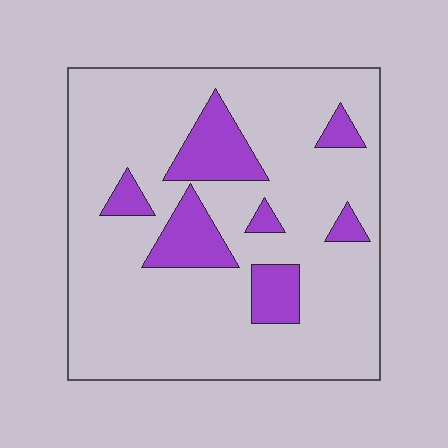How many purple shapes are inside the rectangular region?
7.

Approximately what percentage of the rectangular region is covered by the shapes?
Approximately 15%.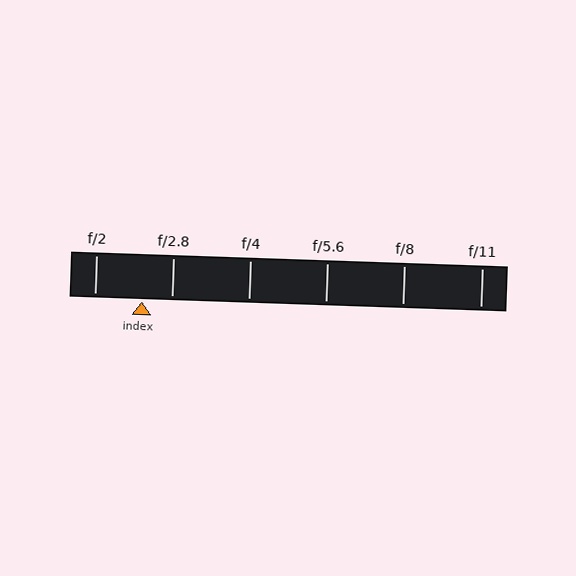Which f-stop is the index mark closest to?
The index mark is closest to f/2.8.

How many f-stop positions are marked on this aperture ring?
There are 6 f-stop positions marked.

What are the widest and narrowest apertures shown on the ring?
The widest aperture shown is f/2 and the narrowest is f/11.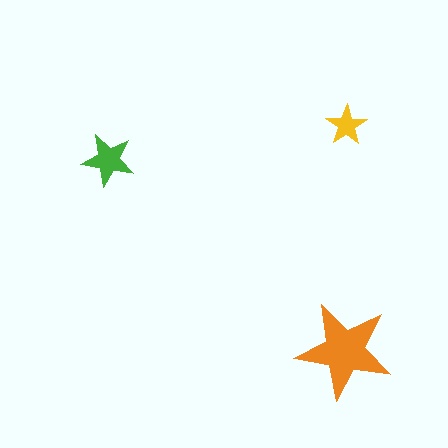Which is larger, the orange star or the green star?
The orange one.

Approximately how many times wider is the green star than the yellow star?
About 1.5 times wider.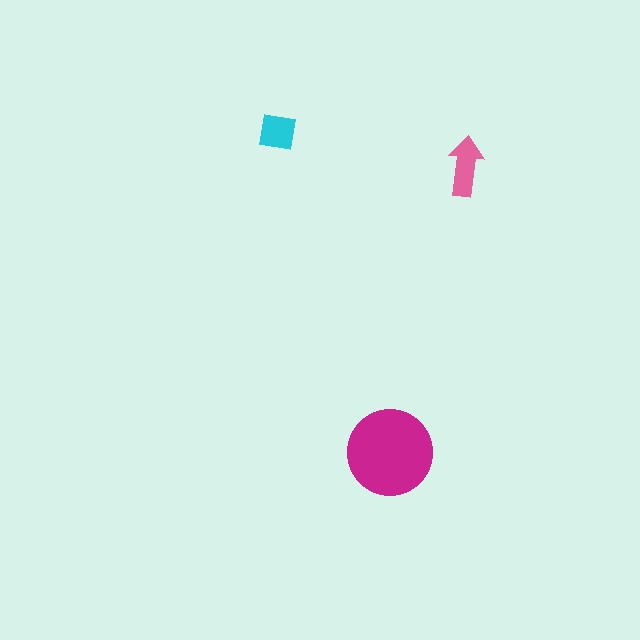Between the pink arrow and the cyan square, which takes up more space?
The pink arrow.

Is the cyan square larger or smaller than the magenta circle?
Smaller.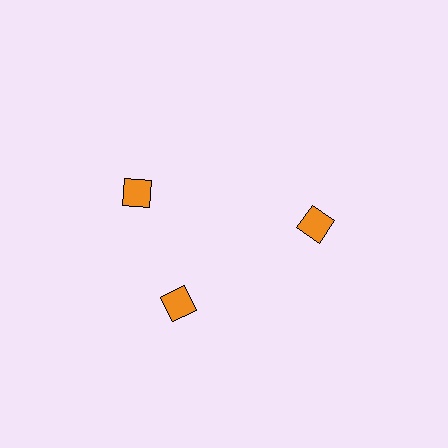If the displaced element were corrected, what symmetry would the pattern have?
It would have 3-fold rotational symmetry — the pattern would map onto itself every 120 degrees.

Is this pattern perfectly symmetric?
No. The 3 orange squares are arranged in a ring, but one element near the 11 o'clock position is rotated out of alignment along the ring, breaking the 3-fold rotational symmetry.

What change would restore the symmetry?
The symmetry would be restored by rotating it back into even spacing with its neighbors so that all 3 squares sit at equal angles and equal distance from the center.